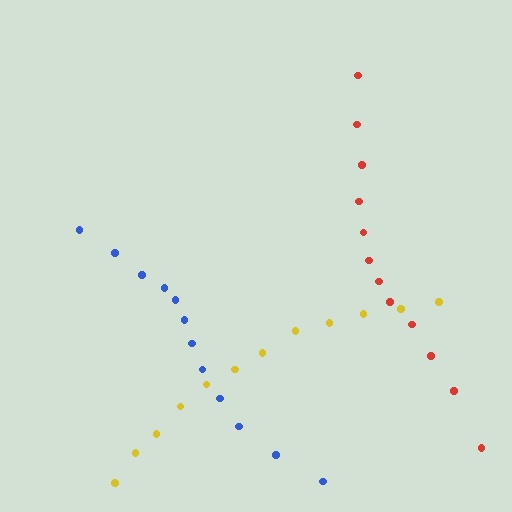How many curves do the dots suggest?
There are 3 distinct paths.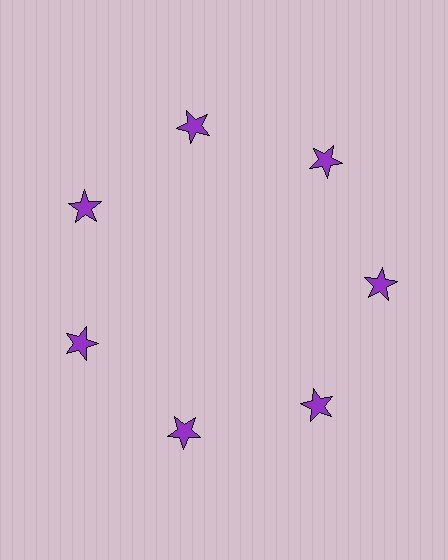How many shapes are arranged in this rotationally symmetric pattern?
There are 7 shapes, arranged in 7 groups of 1.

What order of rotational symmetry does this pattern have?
This pattern has 7-fold rotational symmetry.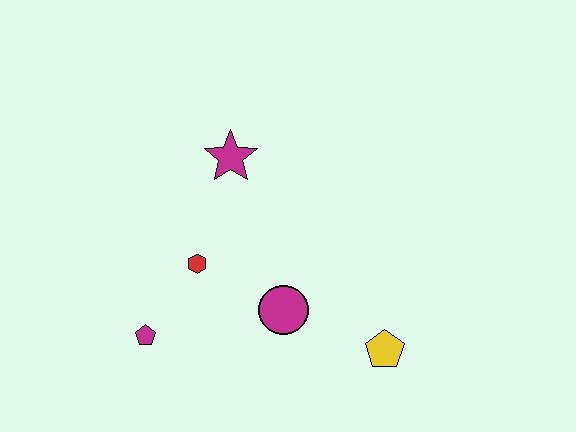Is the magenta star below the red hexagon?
No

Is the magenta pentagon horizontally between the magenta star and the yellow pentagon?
No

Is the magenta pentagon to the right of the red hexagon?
No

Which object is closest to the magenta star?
The red hexagon is closest to the magenta star.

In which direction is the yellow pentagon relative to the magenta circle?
The yellow pentagon is to the right of the magenta circle.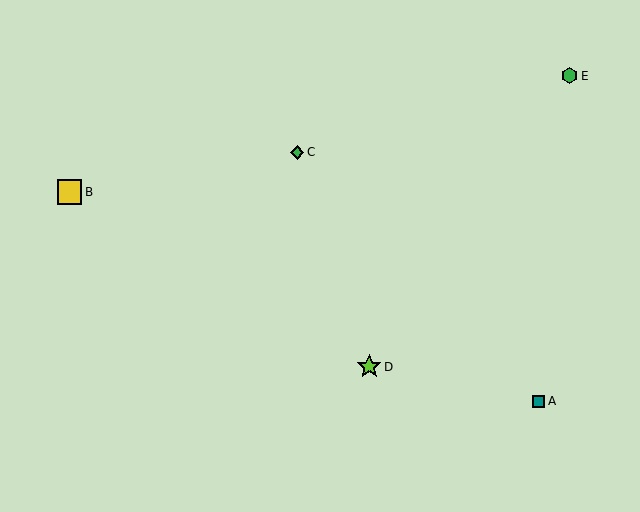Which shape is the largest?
The yellow square (labeled B) is the largest.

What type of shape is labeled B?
Shape B is a yellow square.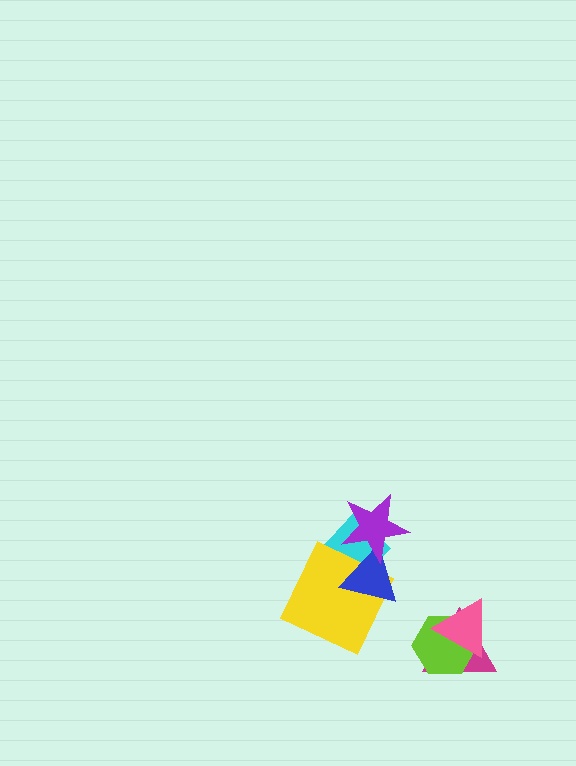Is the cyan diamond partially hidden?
Yes, it is partially covered by another shape.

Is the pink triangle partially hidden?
No, no other shape covers it.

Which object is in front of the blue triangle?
The purple star is in front of the blue triangle.